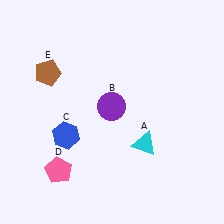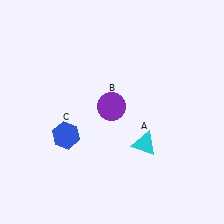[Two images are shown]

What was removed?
The pink pentagon (D), the brown pentagon (E) were removed in Image 2.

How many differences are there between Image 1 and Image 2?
There are 2 differences between the two images.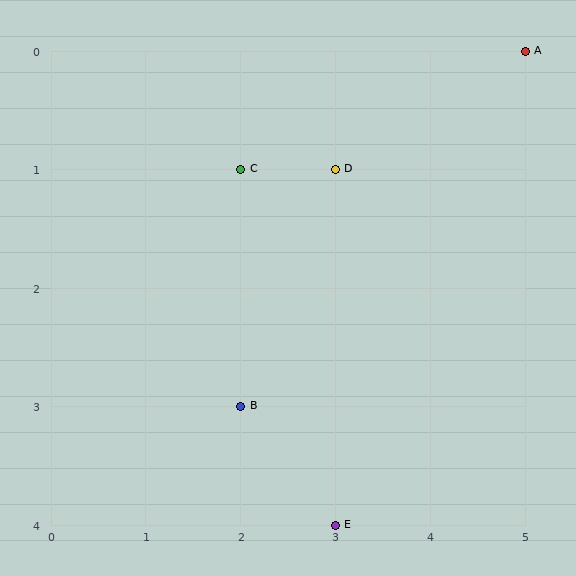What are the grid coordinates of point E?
Point E is at grid coordinates (3, 4).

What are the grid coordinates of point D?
Point D is at grid coordinates (3, 1).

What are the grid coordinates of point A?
Point A is at grid coordinates (5, 0).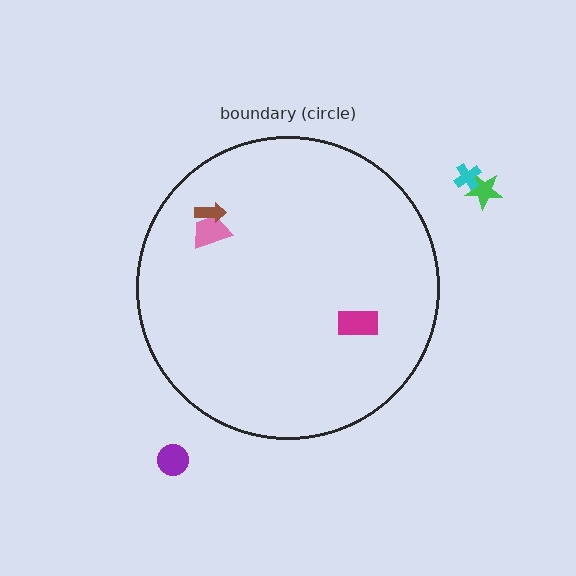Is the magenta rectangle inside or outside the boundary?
Inside.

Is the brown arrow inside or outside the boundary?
Inside.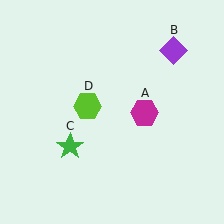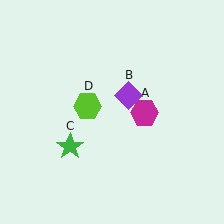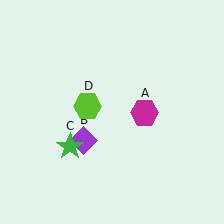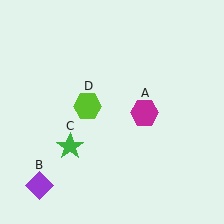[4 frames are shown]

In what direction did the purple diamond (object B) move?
The purple diamond (object B) moved down and to the left.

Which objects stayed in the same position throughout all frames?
Magenta hexagon (object A) and green star (object C) and lime hexagon (object D) remained stationary.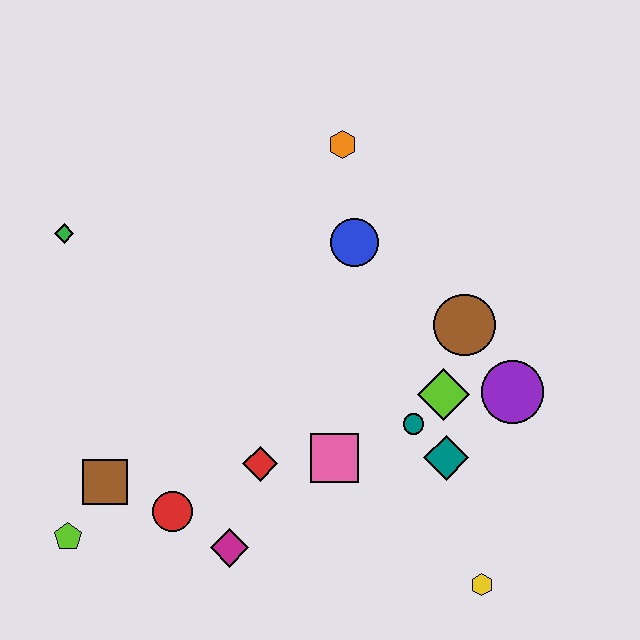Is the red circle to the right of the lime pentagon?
Yes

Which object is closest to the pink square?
The red diamond is closest to the pink square.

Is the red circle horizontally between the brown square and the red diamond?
Yes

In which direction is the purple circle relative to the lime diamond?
The purple circle is to the right of the lime diamond.